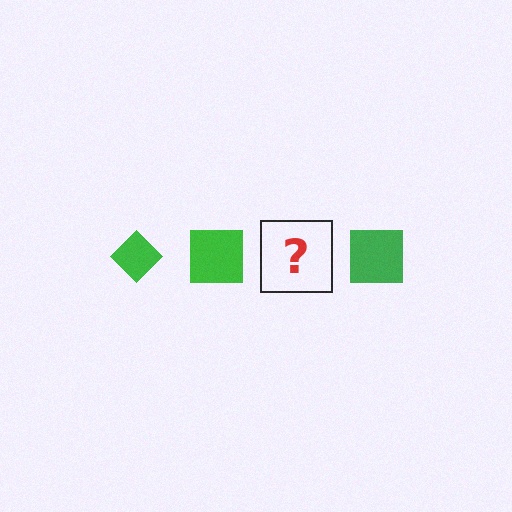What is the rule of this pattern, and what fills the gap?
The rule is that the pattern cycles through diamond, square shapes in green. The gap should be filled with a green diamond.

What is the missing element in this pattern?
The missing element is a green diamond.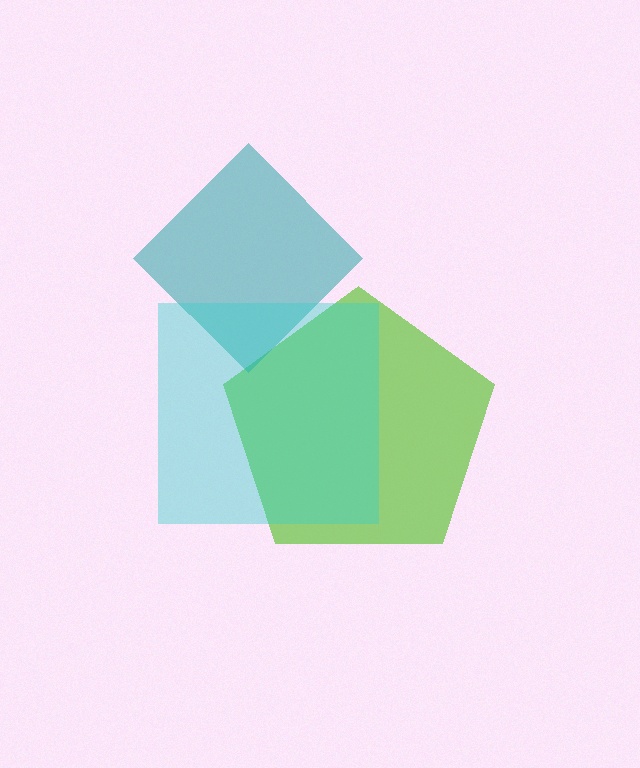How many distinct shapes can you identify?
There are 3 distinct shapes: a lime pentagon, a teal diamond, a cyan square.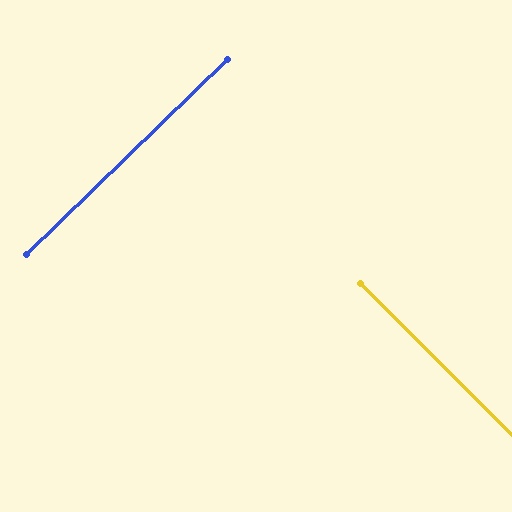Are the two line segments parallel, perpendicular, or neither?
Perpendicular — they meet at approximately 89°.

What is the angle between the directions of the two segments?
Approximately 89 degrees.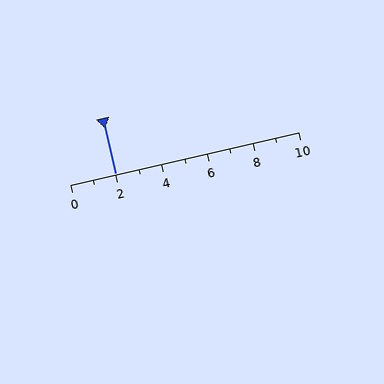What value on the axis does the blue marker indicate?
The marker indicates approximately 2.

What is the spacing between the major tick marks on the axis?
The major ticks are spaced 2 apart.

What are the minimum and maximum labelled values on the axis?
The axis runs from 0 to 10.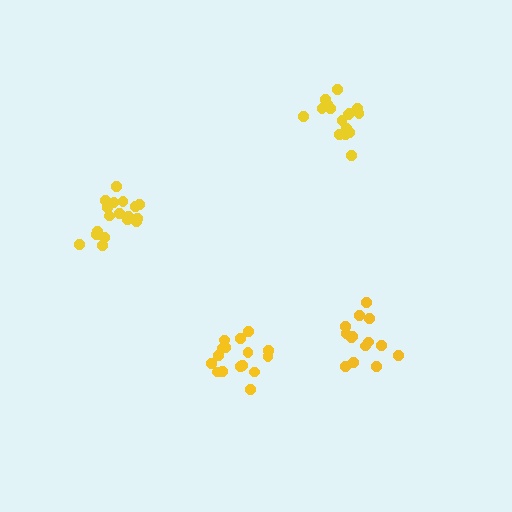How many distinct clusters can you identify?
There are 4 distinct clusters.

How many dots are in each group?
Group 1: 14 dots, Group 2: 16 dots, Group 3: 18 dots, Group 4: 16 dots (64 total).